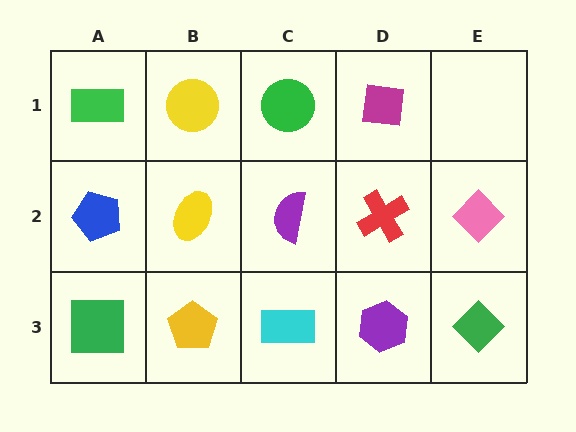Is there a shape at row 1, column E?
No, that cell is empty.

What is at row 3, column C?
A cyan rectangle.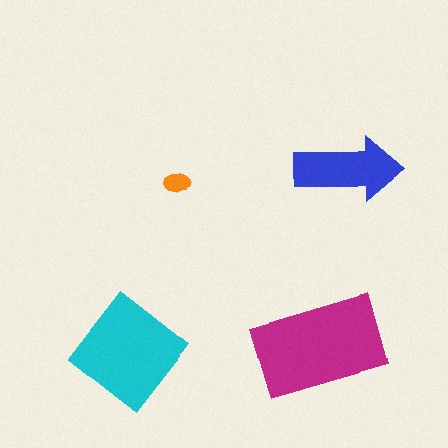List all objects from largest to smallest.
The magenta rectangle, the cyan diamond, the blue arrow, the orange ellipse.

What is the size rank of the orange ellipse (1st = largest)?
4th.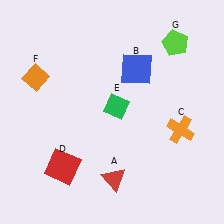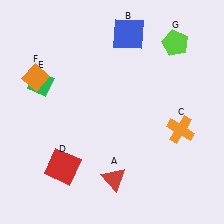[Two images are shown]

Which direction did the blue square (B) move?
The blue square (B) moved up.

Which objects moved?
The objects that moved are: the blue square (B), the green diamond (E).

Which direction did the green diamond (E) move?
The green diamond (E) moved left.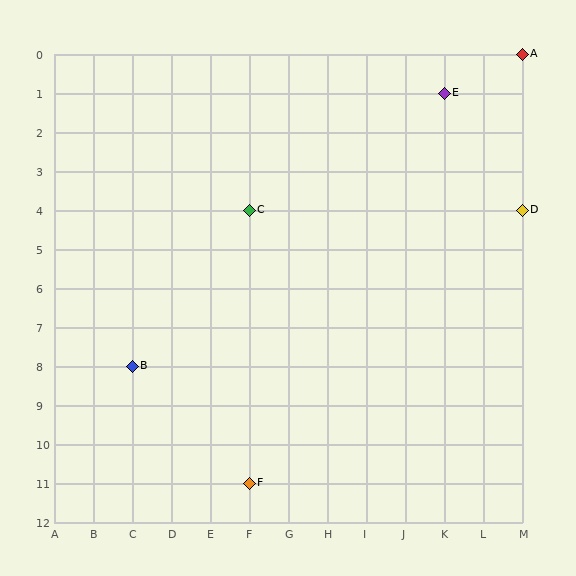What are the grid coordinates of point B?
Point B is at grid coordinates (C, 8).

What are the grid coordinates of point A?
Point A is at grid coordinates (M, 0).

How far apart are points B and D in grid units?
Points B and D are 10 columns and 4 rows apart (about 10.8 grid units diagonally).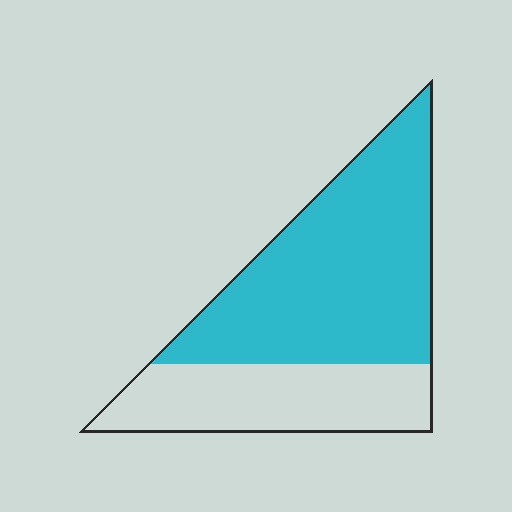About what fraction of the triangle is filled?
About two thirds (2/3).